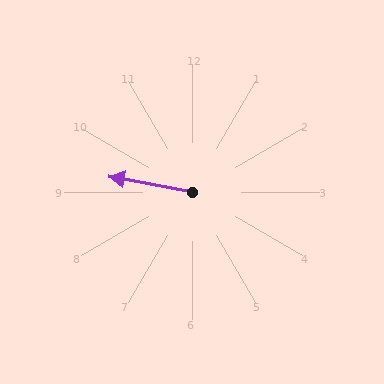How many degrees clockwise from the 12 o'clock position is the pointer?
Approximately 281 degrees.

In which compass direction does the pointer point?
West.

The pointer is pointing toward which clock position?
Roughly 9 o'clock.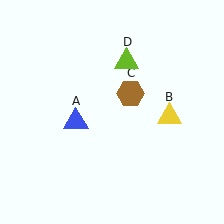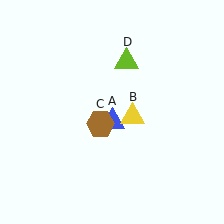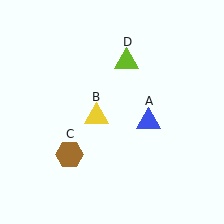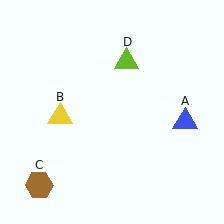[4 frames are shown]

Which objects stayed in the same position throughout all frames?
Lime triangle (object D) remained stationary.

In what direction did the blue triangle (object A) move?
The blue triangle (object A) moved right.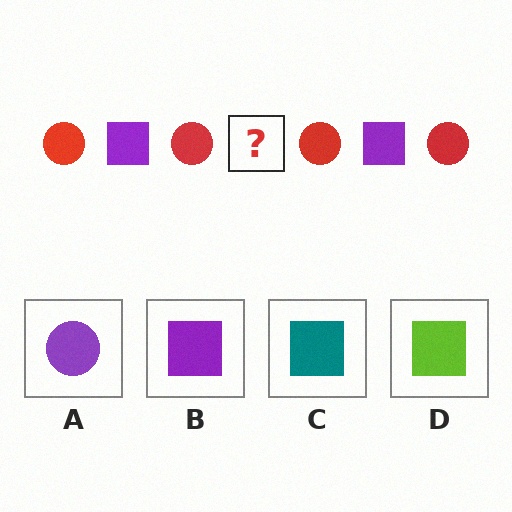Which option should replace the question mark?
Option B.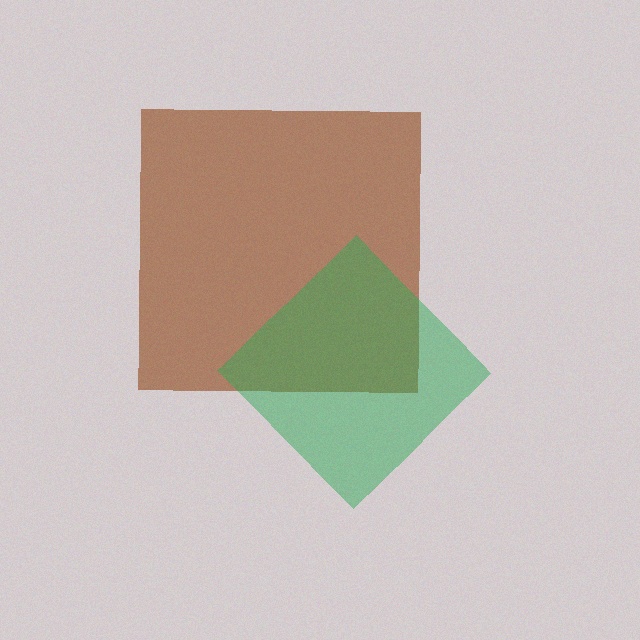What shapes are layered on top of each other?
The layered shapes are: a brown square, a green diamond.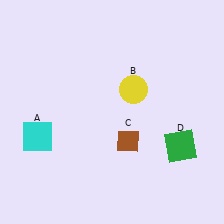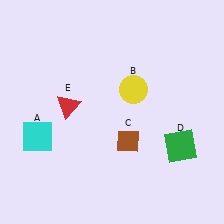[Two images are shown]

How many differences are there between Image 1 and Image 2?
There is 1 difference between the two images.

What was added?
A red triangle (E) was added in Image 2.